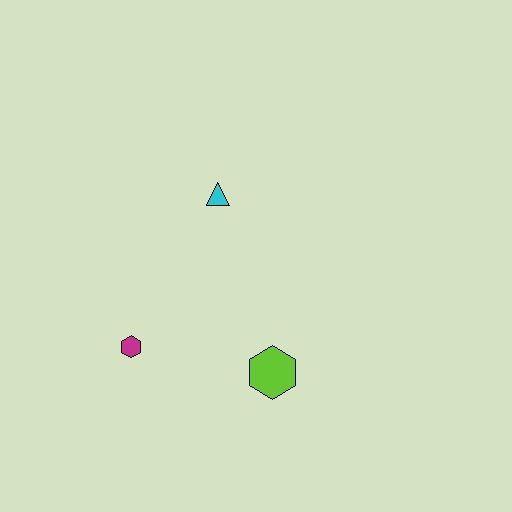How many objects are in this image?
There are 3 objects.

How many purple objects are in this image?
There are no purple objects.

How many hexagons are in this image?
There are 2 hexagons.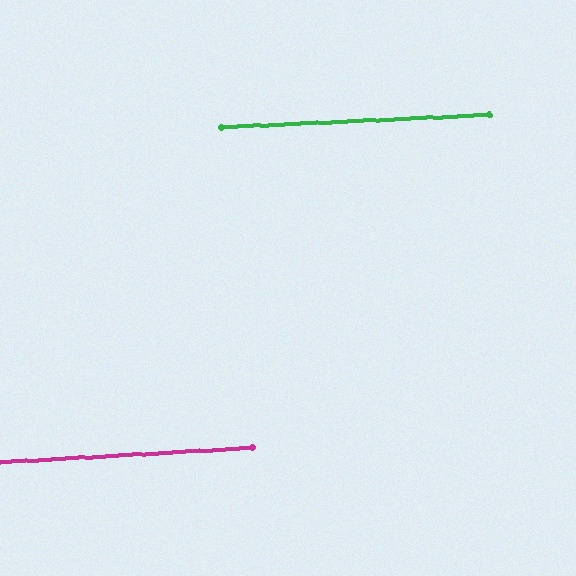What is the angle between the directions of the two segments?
Approximately 1 degree.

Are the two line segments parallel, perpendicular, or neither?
Parallel — their directions differ by only 0.6°.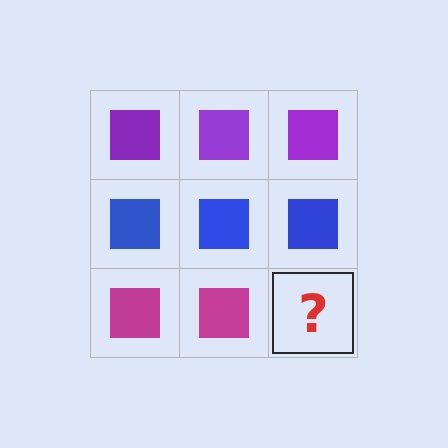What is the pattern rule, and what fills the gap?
The rule is that each row has a consistent color. The gap should be filled with a magenta square.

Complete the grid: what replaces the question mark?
The question mark should be replaced with a magenta square.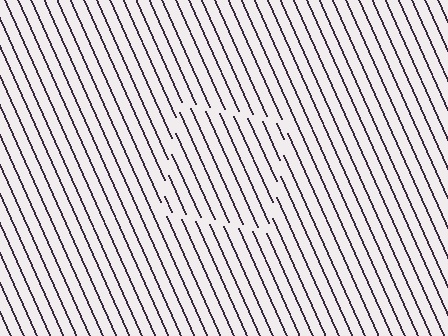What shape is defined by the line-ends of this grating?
An illusory square. The interior of the shape contains the same grating, shifted by half a period — the contour is defined by the phase discontinuity where line-ends from the inner and outer gratings abut.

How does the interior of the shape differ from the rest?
The interior of the shape contains the same grating, shifted by half a period — the contour is defined by the phase discontinuity where line-ends from the inner and outer gratings abut.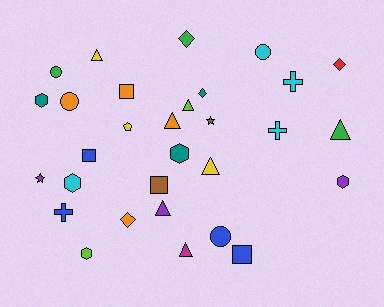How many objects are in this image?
There are 30 objects.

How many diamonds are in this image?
There are 4 diamonds.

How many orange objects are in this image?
There are 4 orange objects.